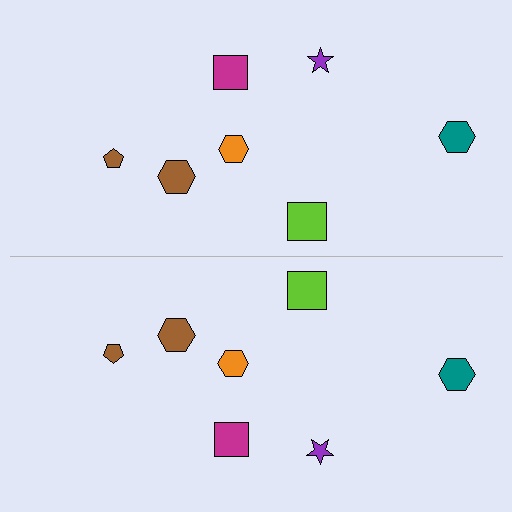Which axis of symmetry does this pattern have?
The pattern has a horizontal axis of symmetry running through the center of the image.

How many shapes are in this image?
There are 14 shapes in this image.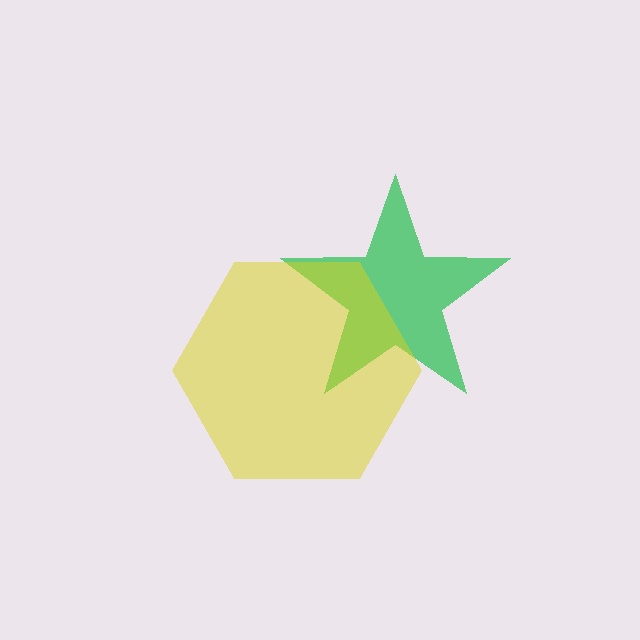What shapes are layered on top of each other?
The layered shapes are: a green star, a yellow hexagon.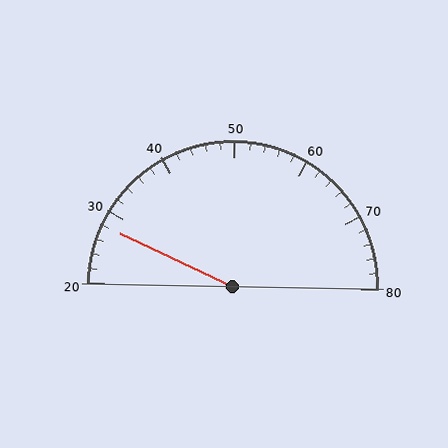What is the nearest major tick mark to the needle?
The nearest major tick mark is 30.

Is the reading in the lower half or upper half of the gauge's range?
The reading is in the lower half of the range (20 to 80).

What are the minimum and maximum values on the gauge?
The gauge ranges from 20 to 80.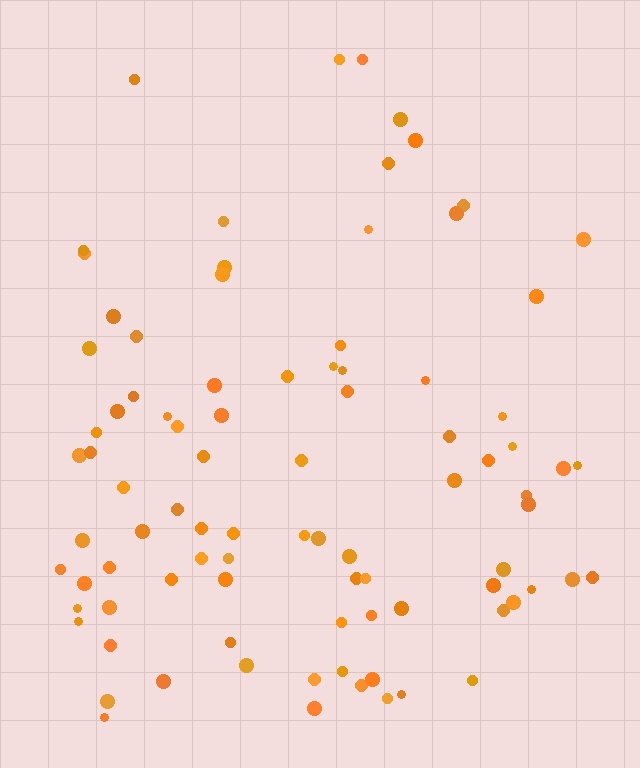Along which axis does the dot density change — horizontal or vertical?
Vertical.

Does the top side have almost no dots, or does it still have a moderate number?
Still a moderate number, just noticeably fewer than the bottom.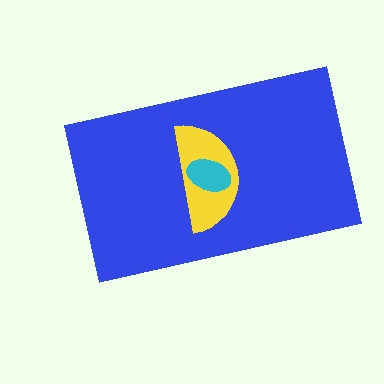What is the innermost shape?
The cyan ellipse.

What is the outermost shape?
The blue rectangle.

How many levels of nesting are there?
3.